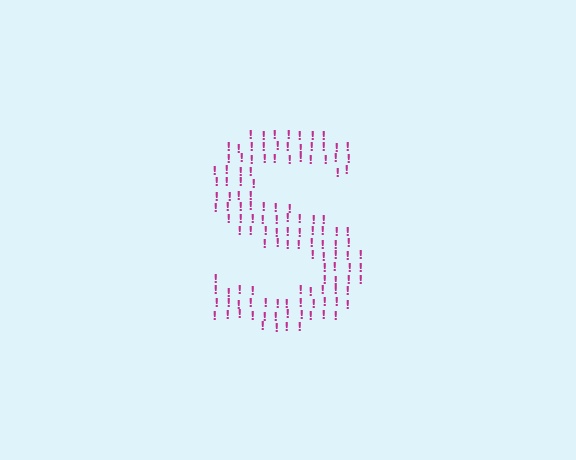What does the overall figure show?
The overall figure shows the letter S.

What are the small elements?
The small elements are exclamation marks.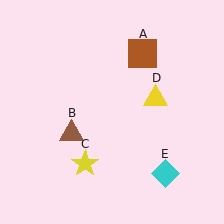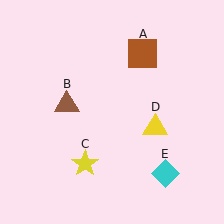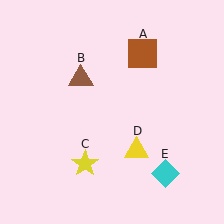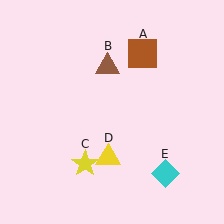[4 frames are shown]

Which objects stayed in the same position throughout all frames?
Brown square (object A) and yellow star (object C) and cyan diamond (object E) remained stationary.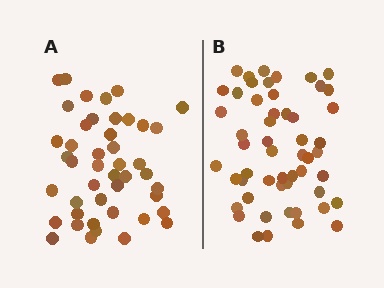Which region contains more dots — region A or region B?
Region B (the right region) has more dots.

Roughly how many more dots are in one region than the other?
Region B has roughly 8 or so more dots than region A.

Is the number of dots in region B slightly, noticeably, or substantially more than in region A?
Region B has only slightly more — the two regions are fairly close. The ratio is roughly 1.2 to 1.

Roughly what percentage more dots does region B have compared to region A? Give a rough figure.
About 20% more.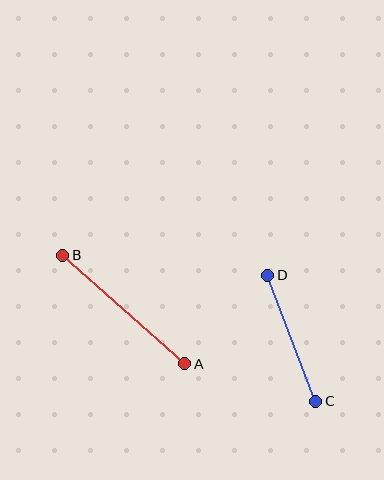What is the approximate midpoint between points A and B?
The midpoint is at approximately (124, 310) pixels.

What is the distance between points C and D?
The distance is approximately 135 pixels.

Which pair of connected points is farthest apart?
Points A and B are farthest apart.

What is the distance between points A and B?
The distance is approximately 163 pixels.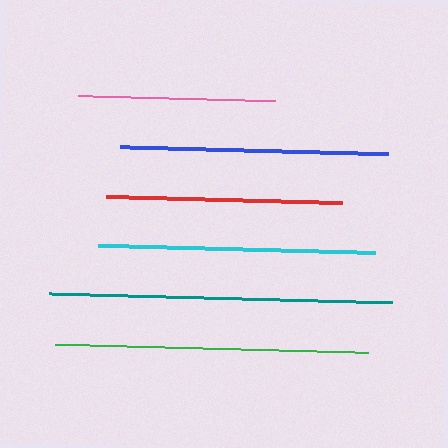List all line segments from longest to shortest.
From longest to shortest: teal, green, cyan, blue, red, pink.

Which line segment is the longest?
The teal line is the longest at approximately 343 pixels.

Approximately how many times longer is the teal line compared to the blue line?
The teal line is approximately 1.3 times the length of the blue line.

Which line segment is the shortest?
The pink line is the shortest at approximately 197 pixels.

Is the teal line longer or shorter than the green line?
The teal line is longer than the green line.